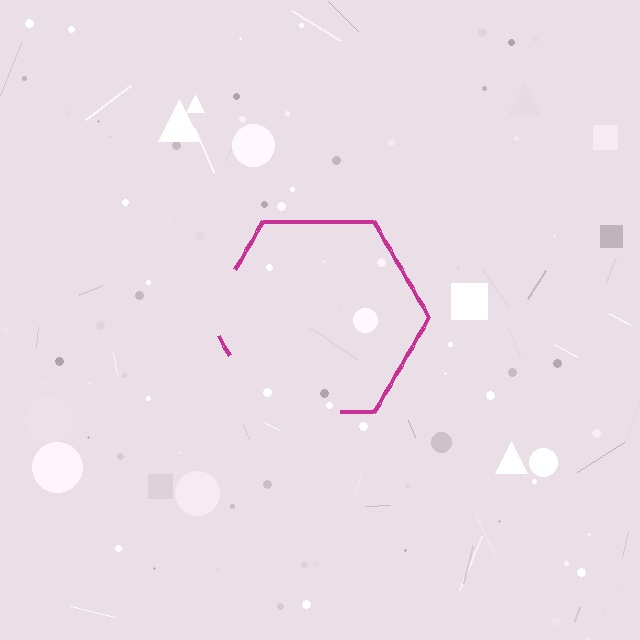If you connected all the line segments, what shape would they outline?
They would outline a hexagon.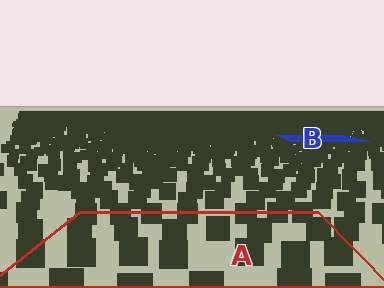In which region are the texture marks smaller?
The texture marks are smaller in region B, because it is farther away.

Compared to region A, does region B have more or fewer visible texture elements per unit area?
Region B has more texture elements per unit area — they are packed more densely because it is farther away.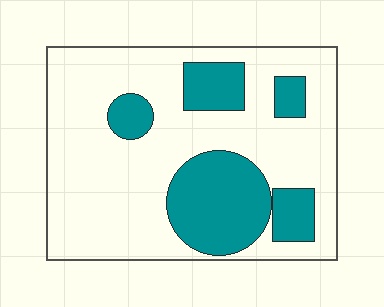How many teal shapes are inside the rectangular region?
5.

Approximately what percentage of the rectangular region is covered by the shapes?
Approximately 25%.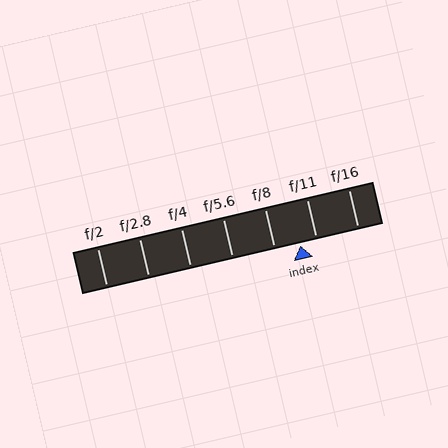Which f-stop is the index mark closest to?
The index mark is closest to f/11.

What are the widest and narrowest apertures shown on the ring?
The widest aperture shown is f/2 and the narrowest is f/16.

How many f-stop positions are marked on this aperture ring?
There are 7 f-stop positions marked.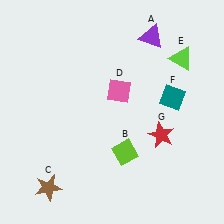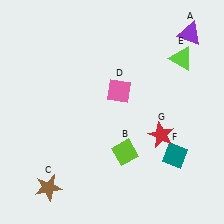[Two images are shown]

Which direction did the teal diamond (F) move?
The teal diamond (F) moved down.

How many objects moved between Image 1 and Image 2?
2 objects moved between the two images.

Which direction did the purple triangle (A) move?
The purple triangle (A) moved right.